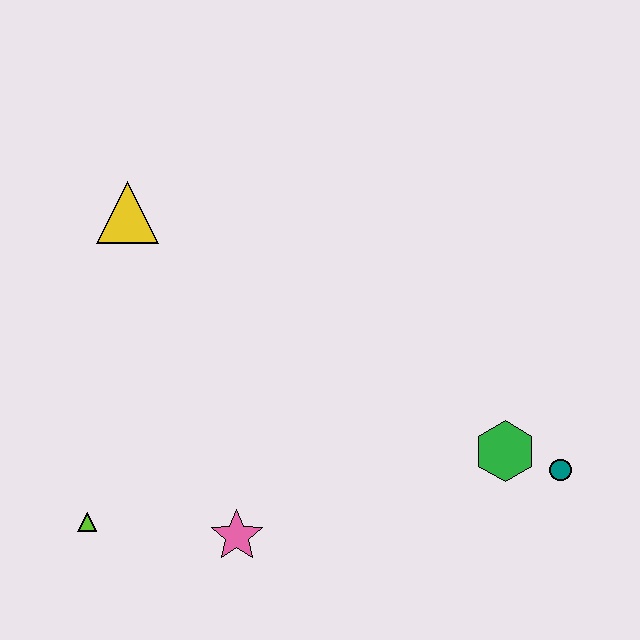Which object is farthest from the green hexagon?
The yellow triangle is farthest from the green hexagon.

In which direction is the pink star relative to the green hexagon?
The pink star is to the left of the green hexagon.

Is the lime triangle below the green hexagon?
Yes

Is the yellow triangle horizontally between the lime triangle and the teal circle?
Yes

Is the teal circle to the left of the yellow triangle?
No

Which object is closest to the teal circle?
The green hexagon is closest to the teal circle.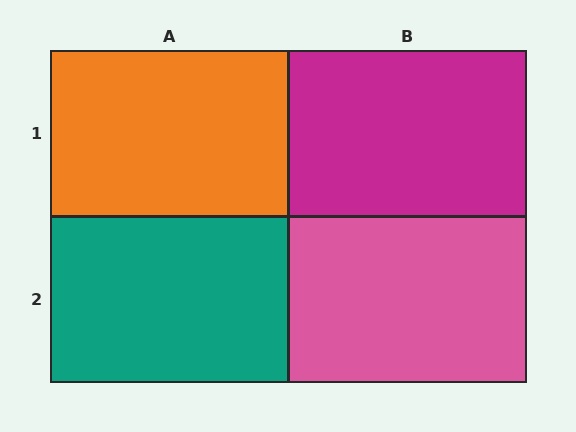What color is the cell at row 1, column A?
Orange.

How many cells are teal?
1 cell is teal.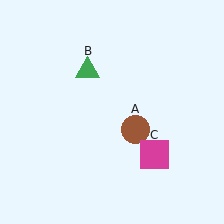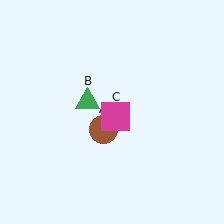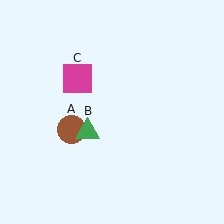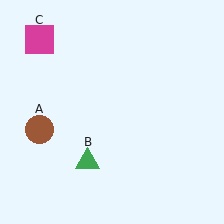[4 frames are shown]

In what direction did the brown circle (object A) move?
The brown circle (object A) moved left.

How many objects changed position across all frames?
3 objects changed position: brown circle (object A), green triangle (object B), magenta square (object C).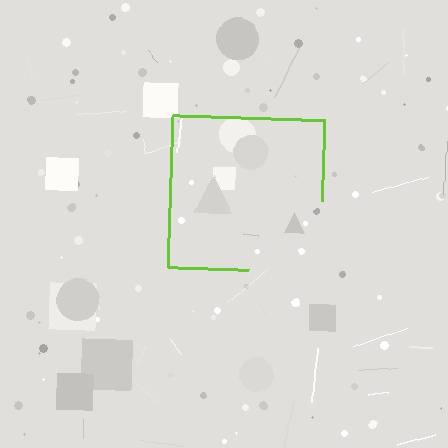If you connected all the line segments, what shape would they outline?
They would outline a square.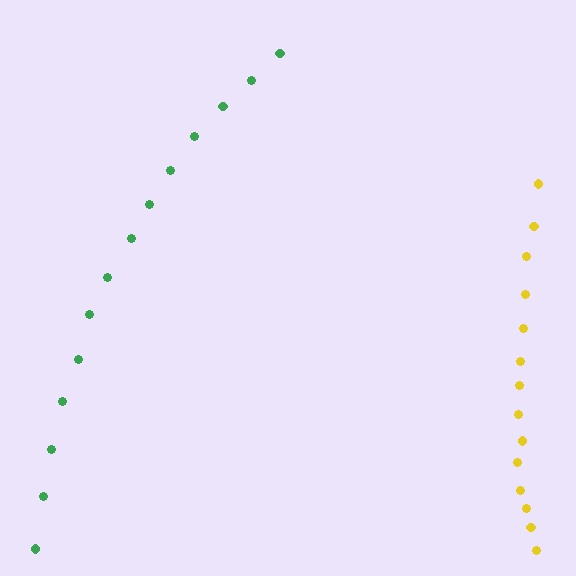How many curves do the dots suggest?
There are 2 distinct paths.